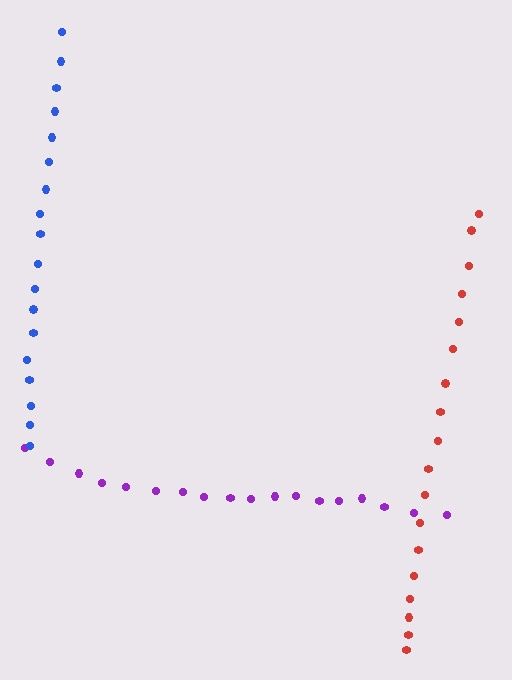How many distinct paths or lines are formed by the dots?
There are 3 distinct paths.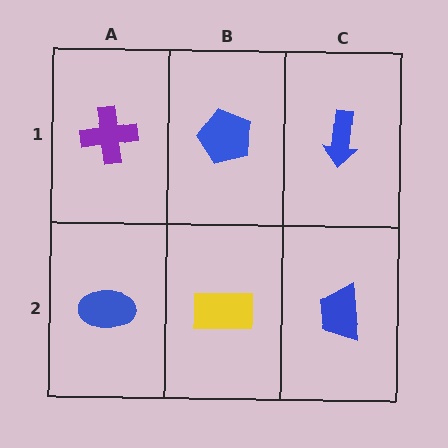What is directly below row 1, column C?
A blue trapezoid.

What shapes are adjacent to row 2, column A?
A purple cross (row 1, column A), a yellow rectangle (row 2, column B).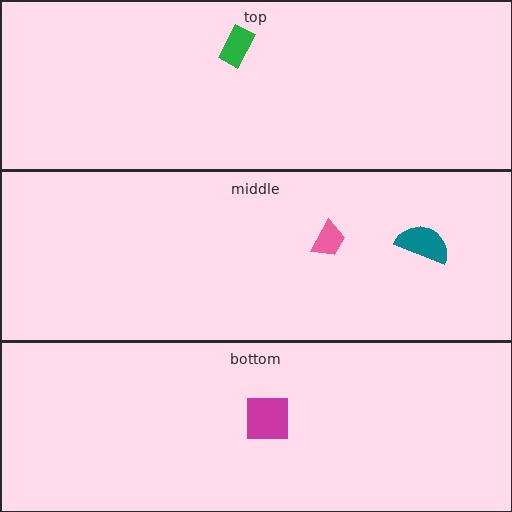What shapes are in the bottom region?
The magenta square.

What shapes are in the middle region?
The teal semicircle, the pink trapezoid.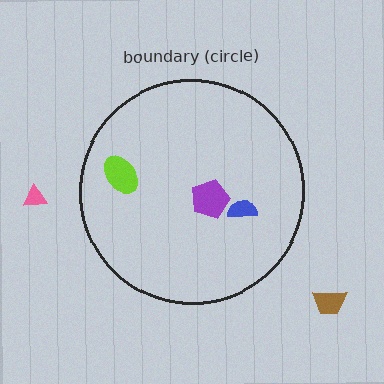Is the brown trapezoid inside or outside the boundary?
Outside.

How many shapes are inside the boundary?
3 inside, 2 outside.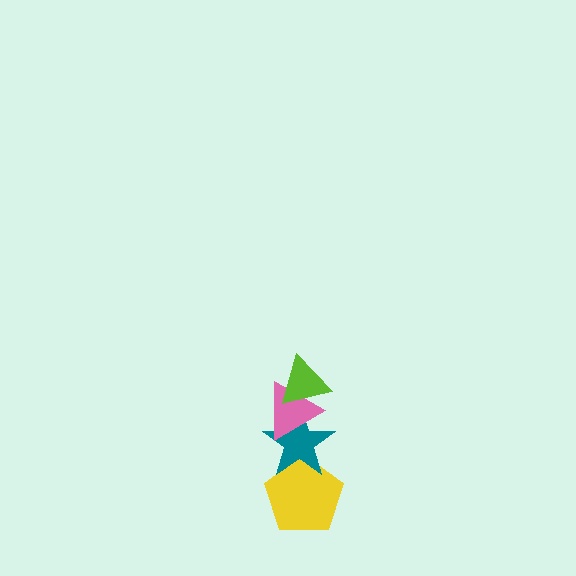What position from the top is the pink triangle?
The pink triangle is 2nd from the top.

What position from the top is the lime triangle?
The lime triangle is 1st from the top.